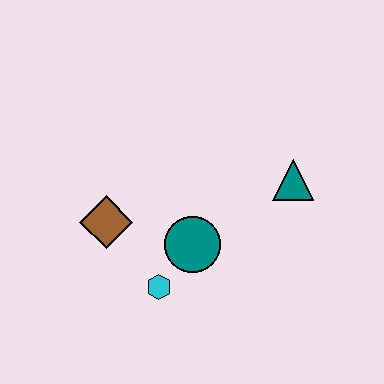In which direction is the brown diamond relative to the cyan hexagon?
The brown diamond is above the cyan hexagon.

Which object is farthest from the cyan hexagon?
The teal triangle is farthest from the cyan hexagon.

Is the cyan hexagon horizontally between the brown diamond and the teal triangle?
Yes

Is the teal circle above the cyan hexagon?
Yes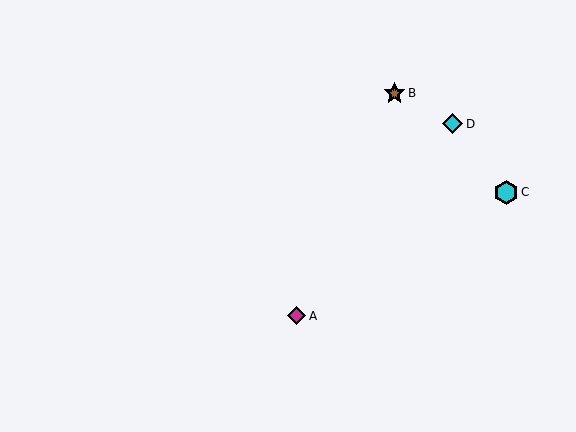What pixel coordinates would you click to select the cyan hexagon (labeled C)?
Click at (506, 192) to select the cyan hexagon C.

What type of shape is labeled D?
Shape D is a cyan diamond.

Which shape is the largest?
The cyan hexagon (labeled C) is the largest.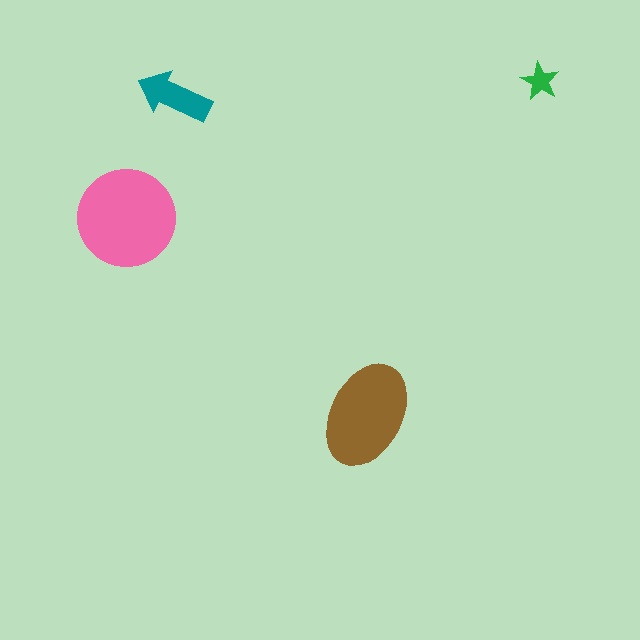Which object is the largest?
The pink circle.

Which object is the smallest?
The green star.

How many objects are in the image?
There are 4 objects in the image.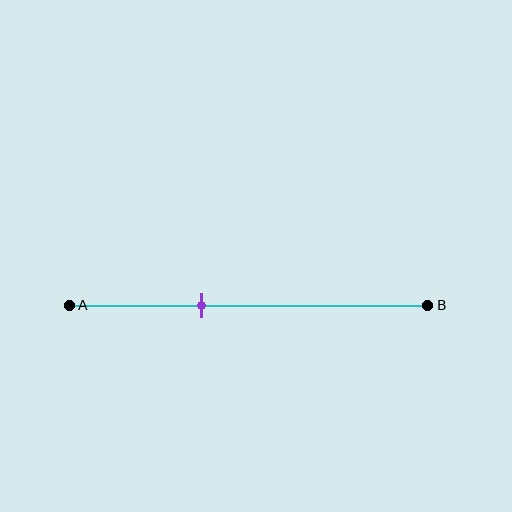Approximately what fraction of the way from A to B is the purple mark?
The purple mark is approximately 35% of the way from A to B.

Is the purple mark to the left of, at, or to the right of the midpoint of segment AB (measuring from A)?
The purple mark is to the left of the midpoint of segment AB.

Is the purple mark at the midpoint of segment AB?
No, the mark is at about 35% from A, not at the 50% midpoint.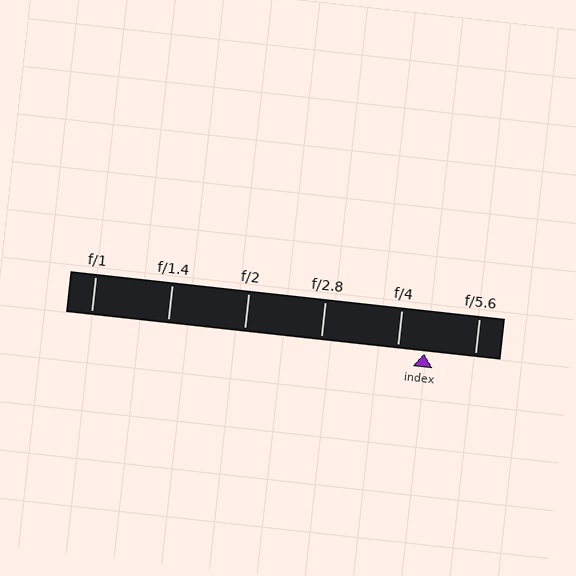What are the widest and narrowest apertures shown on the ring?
The widest aperture shown is f/1 and the narrowest is f/5.6.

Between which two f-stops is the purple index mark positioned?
The index mark is between f/4 and f/5.6.